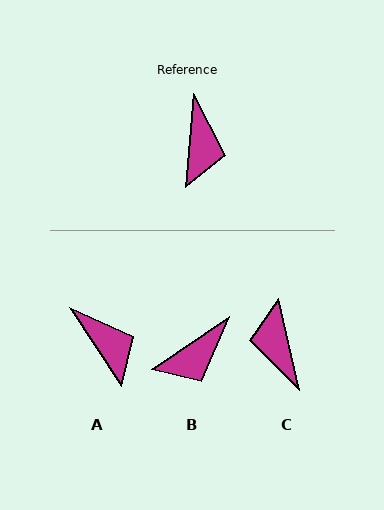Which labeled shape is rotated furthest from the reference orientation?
C, about 162 degrees away.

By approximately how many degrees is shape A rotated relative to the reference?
Approximately 38 degrees counter-clockwise.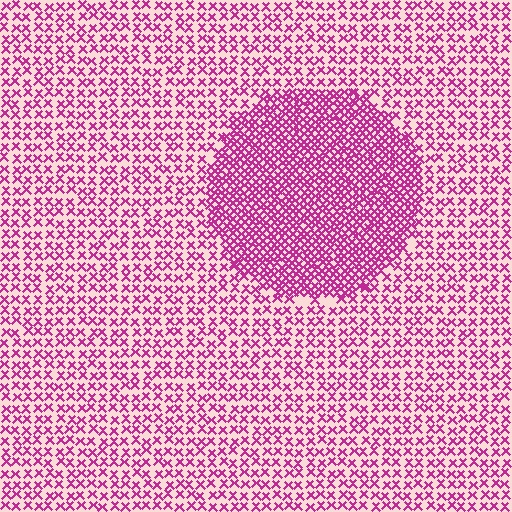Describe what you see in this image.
The image contains small magenta elements arranged at two different densities. A circle-shaped region is visible where the elements are more densely packed than the surrounding area.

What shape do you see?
I see a circle.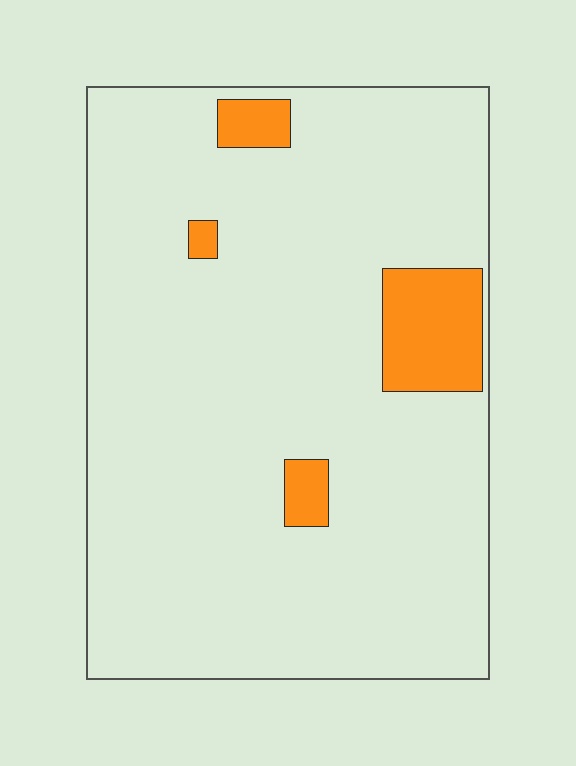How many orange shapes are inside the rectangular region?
4.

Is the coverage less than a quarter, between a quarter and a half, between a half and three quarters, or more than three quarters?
Less than a quarter.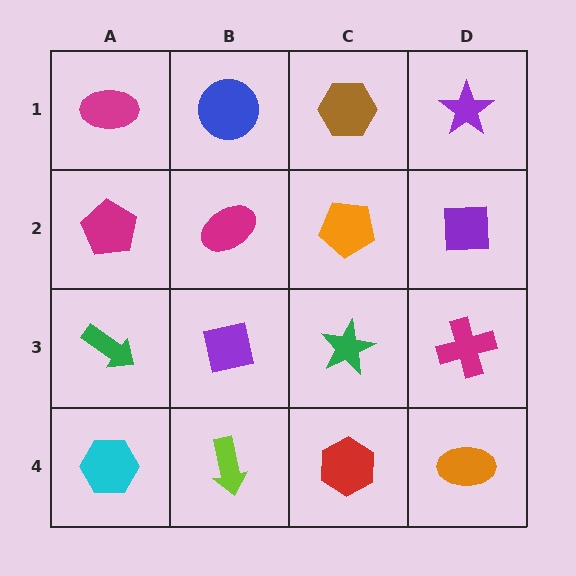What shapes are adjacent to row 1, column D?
A purple square (row 2, column D), a brown hexagon (row 1, column C).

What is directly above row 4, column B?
A purple square.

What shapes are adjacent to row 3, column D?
A purple square (row 2, column D), an orange ellipse (row 4, column D), a green star (row 3, column C).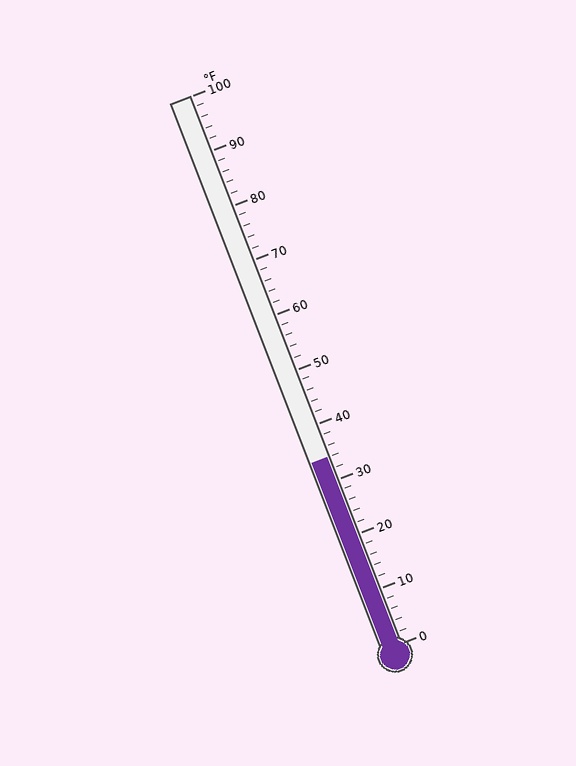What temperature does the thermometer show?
The thermometer shows approximately 34°F.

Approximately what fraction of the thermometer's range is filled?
The thermometer is filled to approximately 35% of its range.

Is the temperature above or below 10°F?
The temperature is above 10°F.